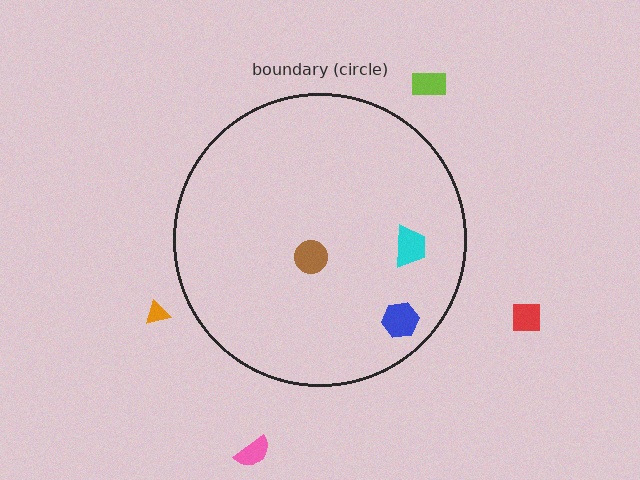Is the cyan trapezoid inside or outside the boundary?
Inside.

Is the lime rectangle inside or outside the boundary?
Outside.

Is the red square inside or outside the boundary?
Outside.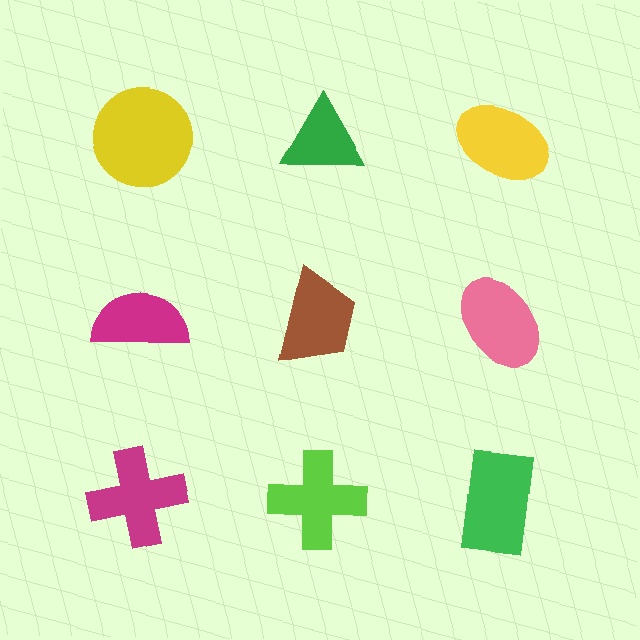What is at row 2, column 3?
A pink ellipse.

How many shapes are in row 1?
3 shapes.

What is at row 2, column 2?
A brown trapezoid.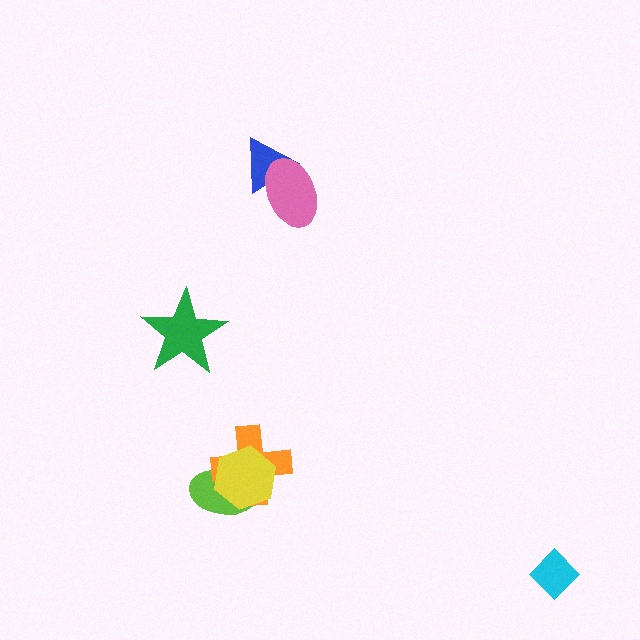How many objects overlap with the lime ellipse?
2 objects overlap with the lime ellipse.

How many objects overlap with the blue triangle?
1 object overlaps with the blue triangle.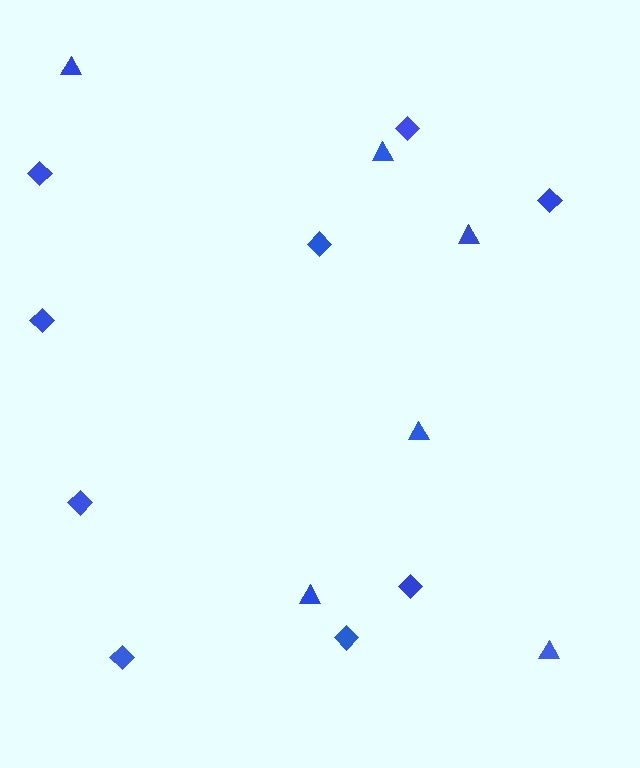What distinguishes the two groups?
There are 2 groups: one group of triangles (6) and one group of diamonds (9).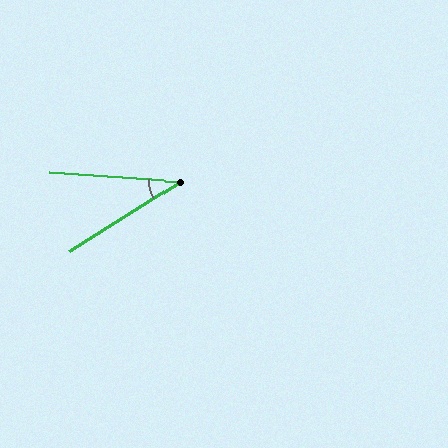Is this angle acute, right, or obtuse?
It is acute.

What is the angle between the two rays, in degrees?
Approximately 36 degrees.